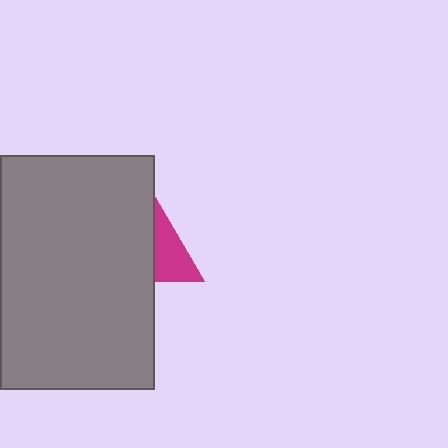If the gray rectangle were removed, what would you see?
You would see the complete magenta triangle.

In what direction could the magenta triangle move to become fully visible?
The magenta triangle could move right. That would shift it out from behind the gray rectangle entirely.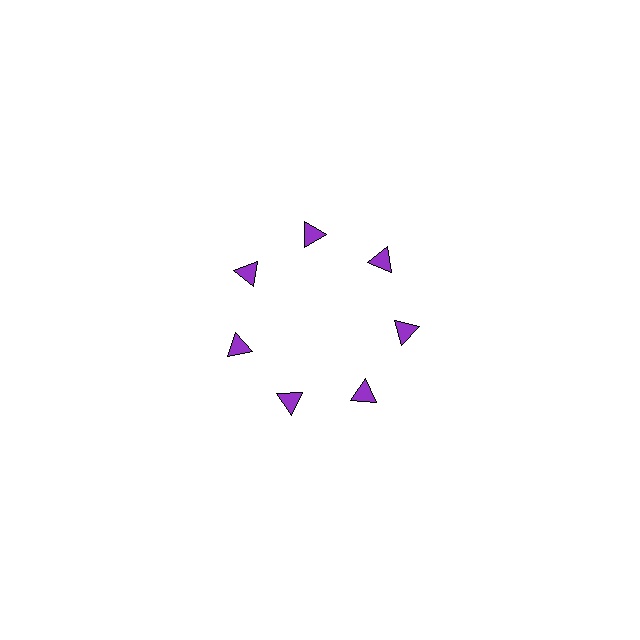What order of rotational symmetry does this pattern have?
This pattern has 7-fold rotational symmetry.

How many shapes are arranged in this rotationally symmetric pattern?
There are 7 shapes, arranged in 7 groups of 1.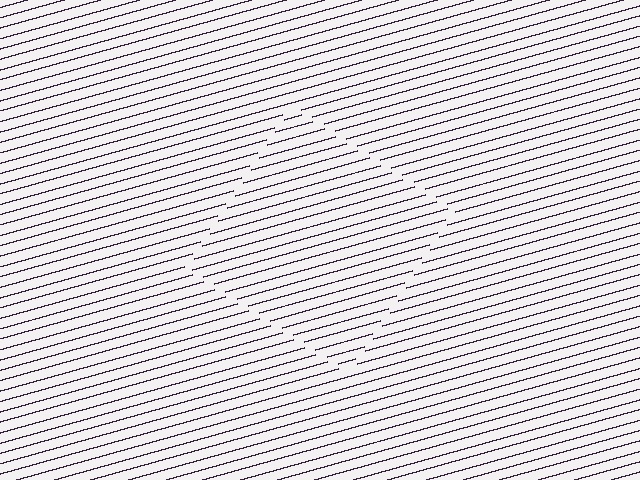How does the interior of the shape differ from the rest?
The interior of the shape contains the same grating, shifted by half a period — the contour is defined by the phase discontinuity where line-ends from the inner and outer gratings abut.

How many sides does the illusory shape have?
4 sides — the line-ends trace a square.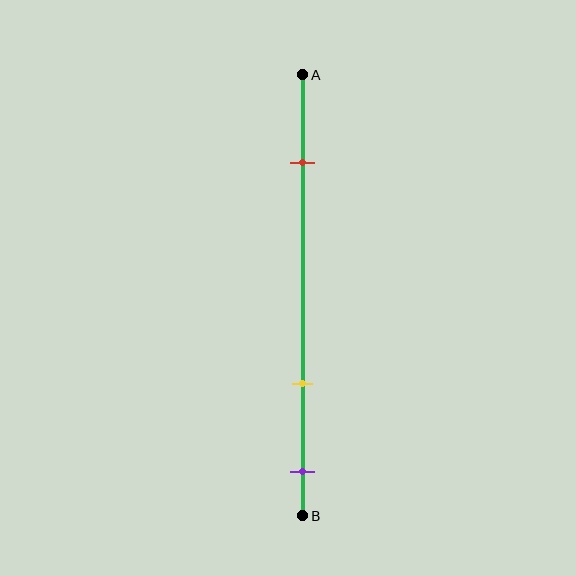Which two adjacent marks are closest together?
The yellow and purple marks are the closest adjacent pair.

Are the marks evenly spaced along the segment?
No, the marks are not evenly spaced.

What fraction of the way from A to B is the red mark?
The red mark is approximately 20% (0.2) of the way from A to B.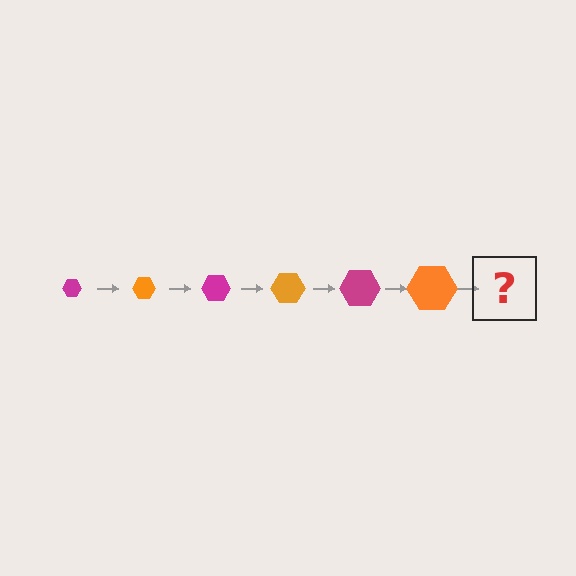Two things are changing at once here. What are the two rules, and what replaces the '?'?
The two rules are that the hexagon grows larger each step and the color cycles through magenta and orange. The '?' should be a magenta hexagon, larger than the previous one.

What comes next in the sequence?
The next element should be a magenta hexagon, larger than the previous one.